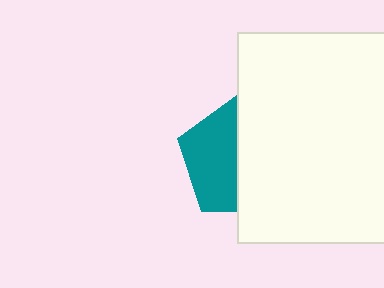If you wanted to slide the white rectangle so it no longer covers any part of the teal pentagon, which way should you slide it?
Slide it right — that is the most direct way to separate the two shapes.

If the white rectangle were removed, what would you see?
You would see the complete teal pentagon.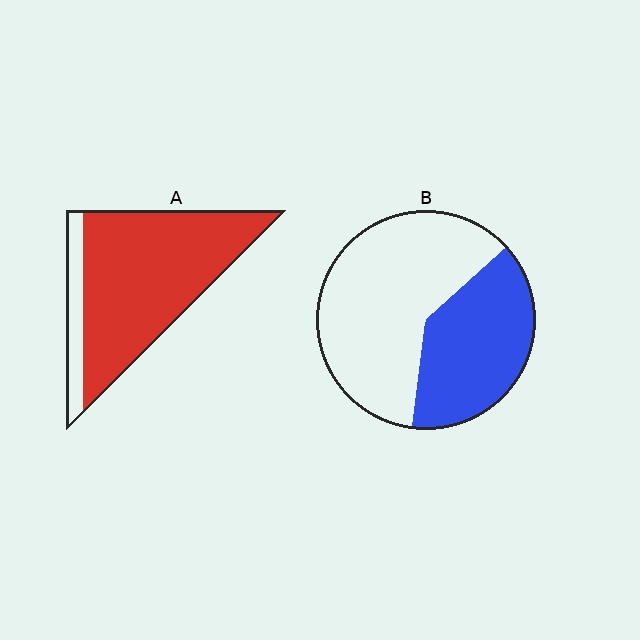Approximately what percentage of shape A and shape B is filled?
A is approximately 85% and B is approximately 40%.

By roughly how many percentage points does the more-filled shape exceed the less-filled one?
By roughly 45 percentage points (A over B).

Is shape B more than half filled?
No.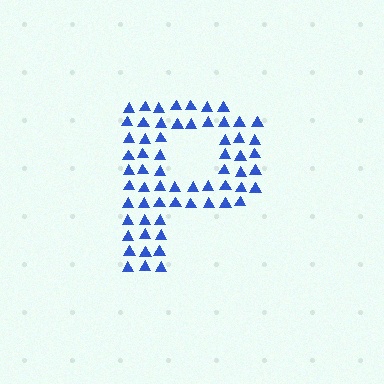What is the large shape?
The large shape is the letter P.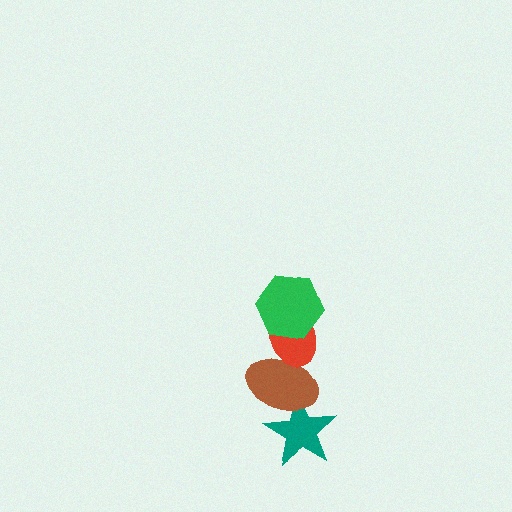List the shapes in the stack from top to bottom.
From top to bottom: the green hexagon, the red ellipse, the brown ellipse, the teal star.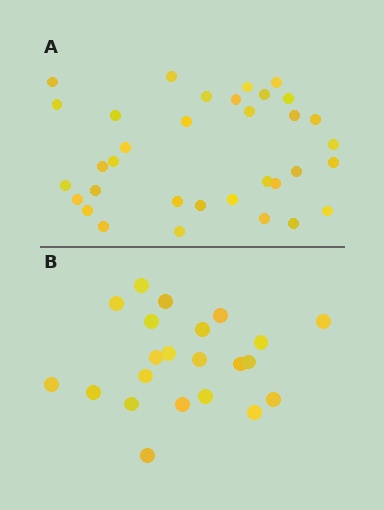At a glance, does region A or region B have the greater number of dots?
Region A (the top region) has more dots.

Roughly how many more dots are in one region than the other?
Region A has roughly 12 or so more dots than region B.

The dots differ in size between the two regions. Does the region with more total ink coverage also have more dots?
No. Region B has more total ink coverage because its dots are larger, but region A actually contains more individual dots. Total area can be misleading — the number of items is what matters here.